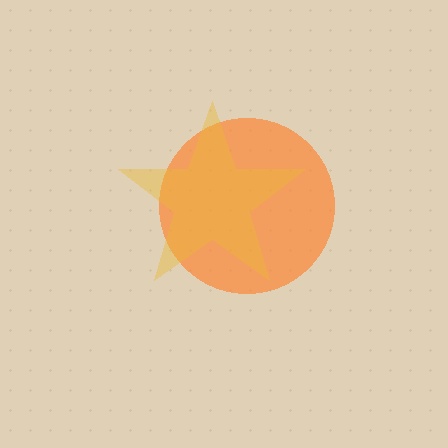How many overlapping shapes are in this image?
There are 2 overlapping shapes in the image.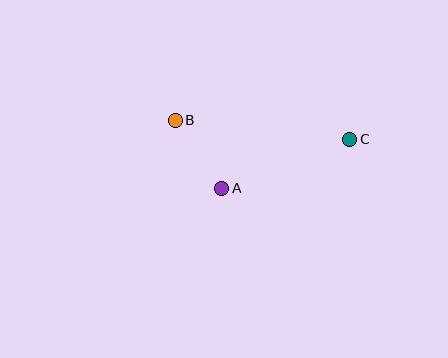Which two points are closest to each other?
Points A and B are closest to each other.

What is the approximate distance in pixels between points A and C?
The distance between A and C is approximately 137 pixels.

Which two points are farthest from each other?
Points B and C are farthest from each other.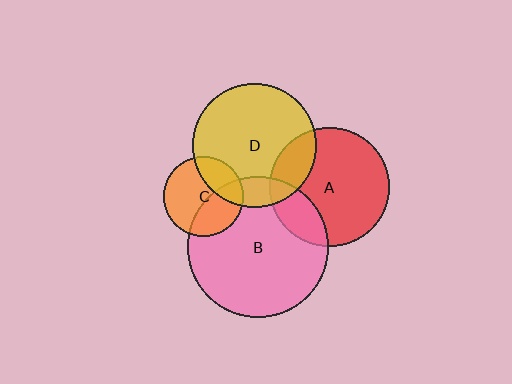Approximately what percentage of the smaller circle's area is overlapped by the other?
Approximately 40%.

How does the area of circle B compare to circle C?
Approximately 3.1 times.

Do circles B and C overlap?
Yes.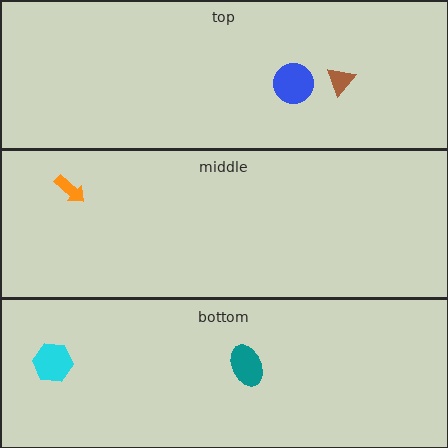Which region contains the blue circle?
The top region.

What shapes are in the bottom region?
The cyan hexagon, the teal ellipse.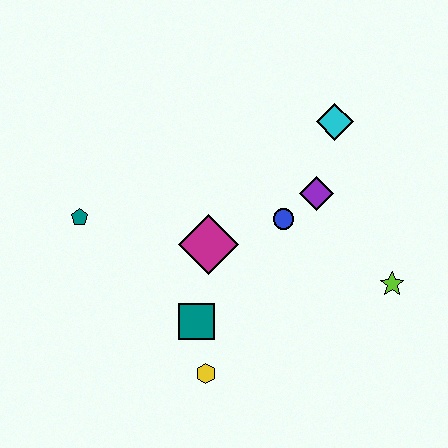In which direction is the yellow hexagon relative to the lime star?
The yellow hexagon is to the left of the lime star.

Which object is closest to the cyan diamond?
The purple diamond is closest to the cyan diamond.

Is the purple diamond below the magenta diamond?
No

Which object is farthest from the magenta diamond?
The lime star is farthest from the magenta diamond.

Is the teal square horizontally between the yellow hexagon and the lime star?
No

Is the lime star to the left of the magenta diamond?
No